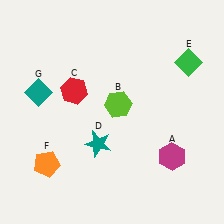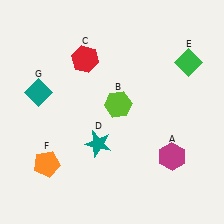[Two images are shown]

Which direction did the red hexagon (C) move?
The red hexagon (C) moved up.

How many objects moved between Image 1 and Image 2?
1 object moved between the two images.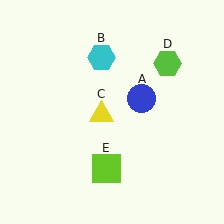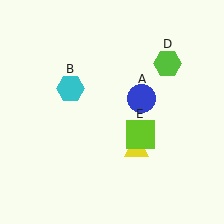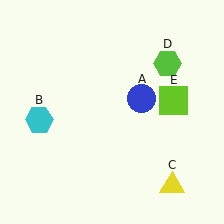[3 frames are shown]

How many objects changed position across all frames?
3 objects changed position: cyan hexagon (object B), yellow triangle (object C), lime square (object E).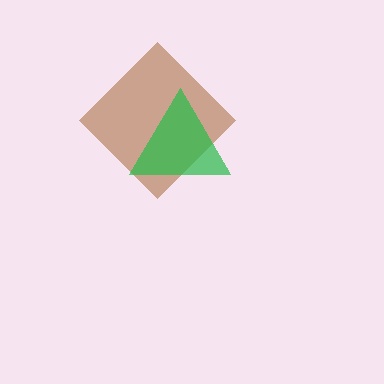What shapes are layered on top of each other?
The layered shapes are: a brown diamond, a green triangle.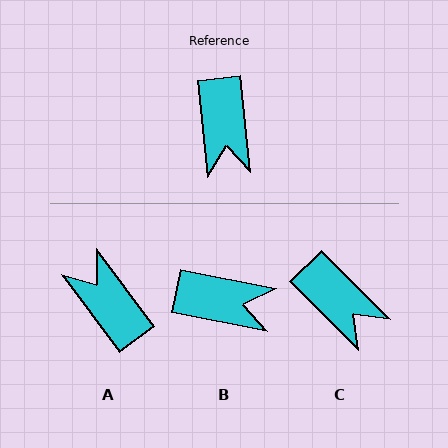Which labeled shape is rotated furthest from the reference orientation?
A, about 149 degrees away.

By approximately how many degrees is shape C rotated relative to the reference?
Approximately 39 degrees counter-clockwise.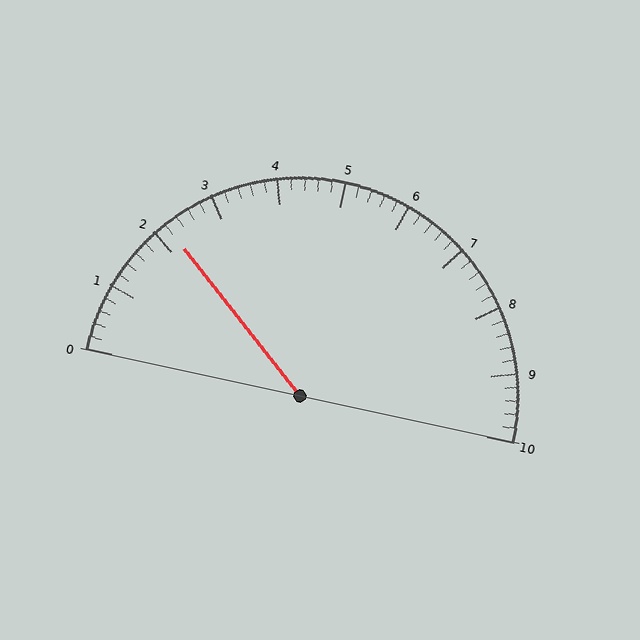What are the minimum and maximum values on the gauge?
The gauge ranges from 0 to 10.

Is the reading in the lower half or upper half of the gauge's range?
The reading is in the lower half of the range (0 to 10).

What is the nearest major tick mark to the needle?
The nearest major tick mark is 2.